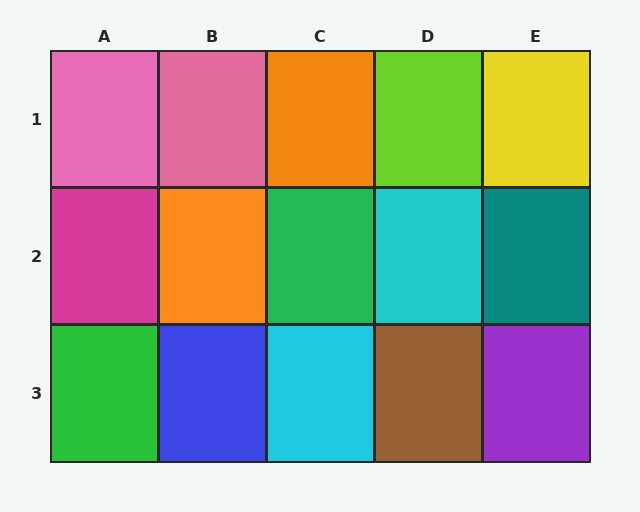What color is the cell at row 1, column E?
Yellow.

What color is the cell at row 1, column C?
Orange.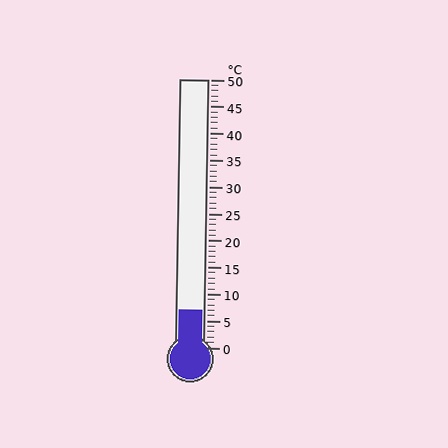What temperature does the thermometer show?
The thermometer shows approximately 7°C.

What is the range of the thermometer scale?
The thermometer scale ranges from 0°C to 50°C.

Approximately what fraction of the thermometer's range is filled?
The thermometer is filled to approximately 15% of its range.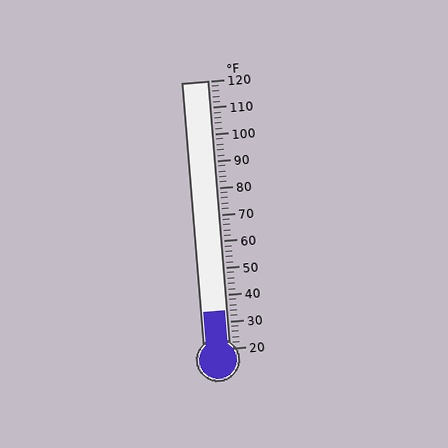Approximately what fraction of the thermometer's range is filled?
The thermometer is filled to approximately 15% of its range.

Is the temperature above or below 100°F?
The temperature is below 100°F.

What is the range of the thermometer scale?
The thermometer scale ranges from 20°F to 120°F.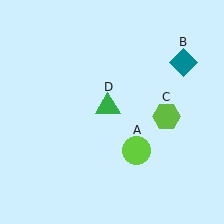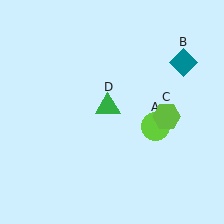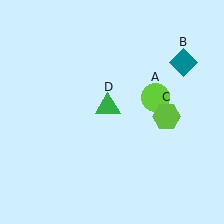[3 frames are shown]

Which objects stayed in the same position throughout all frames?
Teal diamond (object B) and lime hexagon (object C) and green triangle (object D) remained stationary.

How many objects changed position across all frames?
1 object changed position: lime circle (object A).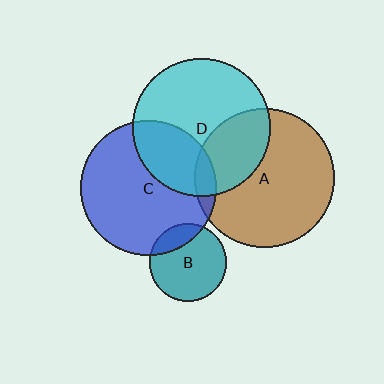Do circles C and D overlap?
Yes.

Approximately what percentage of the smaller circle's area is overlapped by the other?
Approximately 30%.